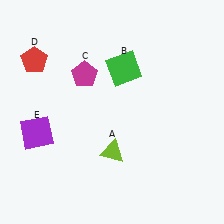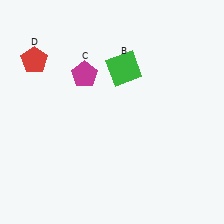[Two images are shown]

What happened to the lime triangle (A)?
The lime triangle (A) was removed in Image 2. It was in the bottom-right area of Image 1.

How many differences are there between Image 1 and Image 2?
There are 2 differences between the two images.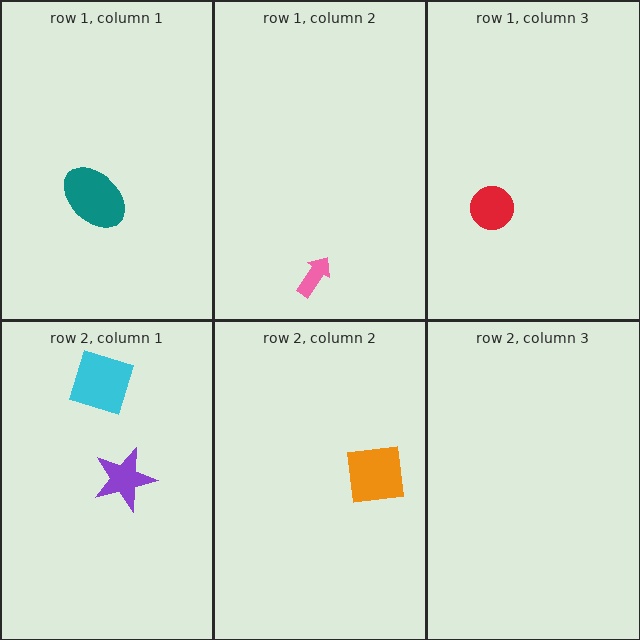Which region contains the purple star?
The row 2, column 1 region.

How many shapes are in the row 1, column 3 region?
1.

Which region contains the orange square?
The row 2, column 2 region.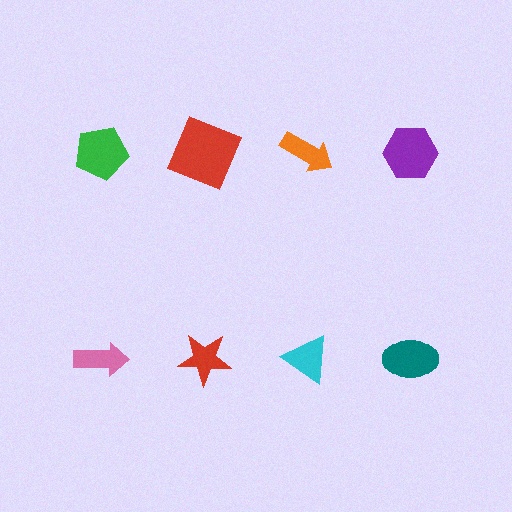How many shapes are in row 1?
4 shapes.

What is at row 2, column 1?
A pink arrow.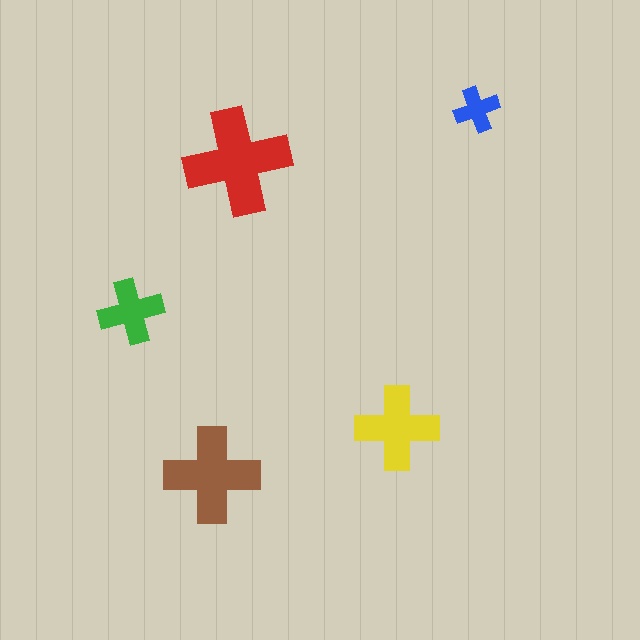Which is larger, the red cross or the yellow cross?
The red one.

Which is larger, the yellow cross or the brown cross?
The brown one.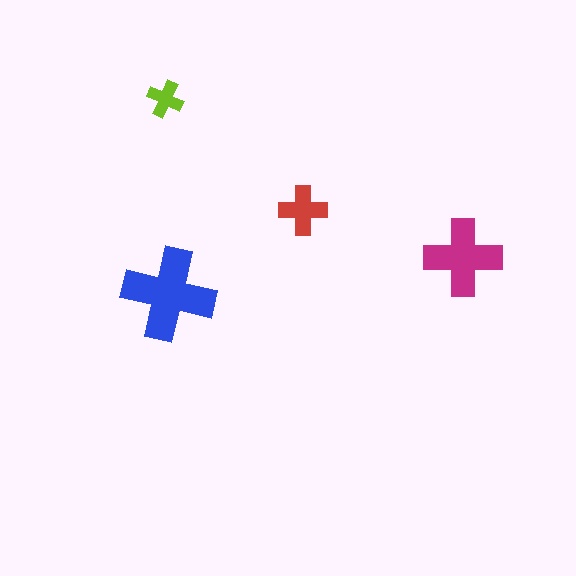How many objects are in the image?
There are 4 objects in the image.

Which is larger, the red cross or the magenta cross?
The magenta one.